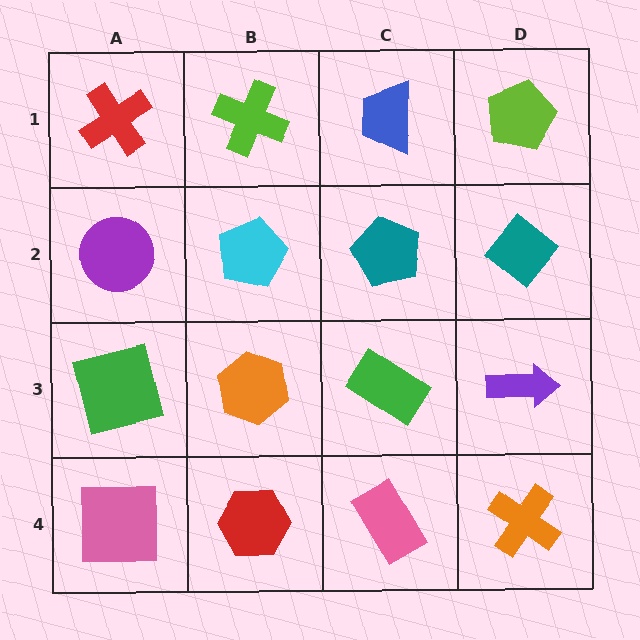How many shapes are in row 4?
4 shapes.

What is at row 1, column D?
A lime pentagon.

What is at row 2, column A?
A purple circle.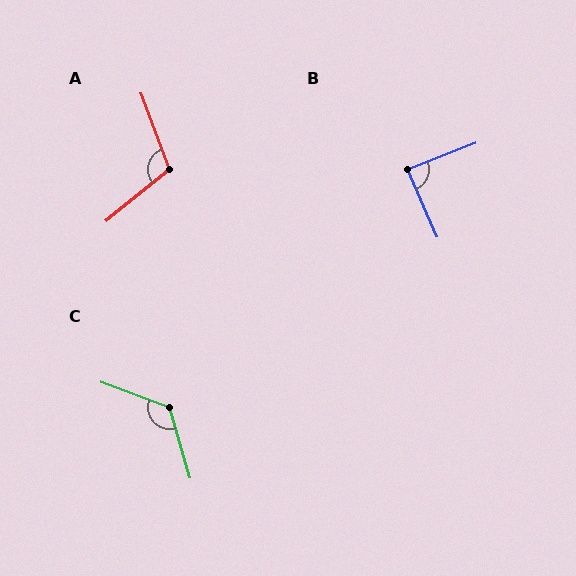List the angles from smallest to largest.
B (87°), A (108°), C (126°).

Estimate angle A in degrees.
Approximately 108 degrees.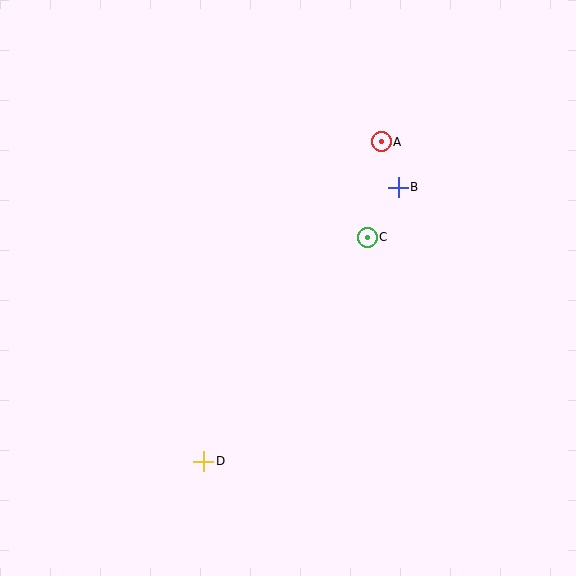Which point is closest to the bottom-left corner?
Point D is closest to the bottom-left corner.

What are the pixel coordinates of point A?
Point A is at (381, 142).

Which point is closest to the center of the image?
Point C at (367, 237) is closest to the center.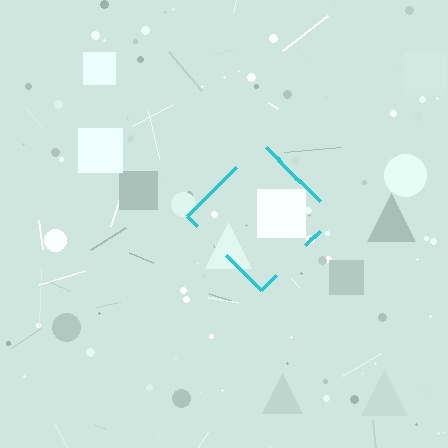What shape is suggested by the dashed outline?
The dashed outline suggests a diamond.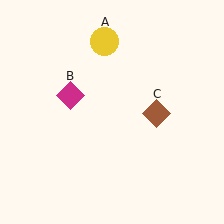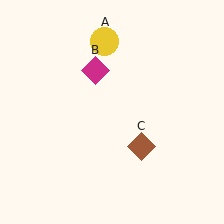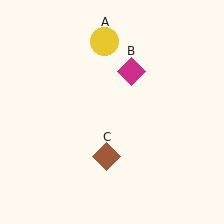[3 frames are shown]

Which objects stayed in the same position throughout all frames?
Yellow circle (object A) remained stationary.